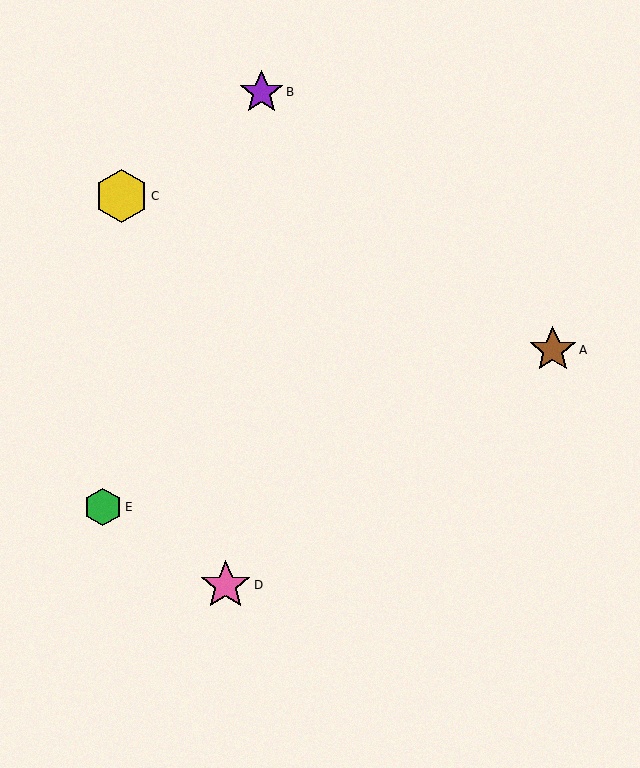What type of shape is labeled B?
Shape B is a purple star.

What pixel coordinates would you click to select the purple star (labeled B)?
Click at (262, 92) to select the purple star B.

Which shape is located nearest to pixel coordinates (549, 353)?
The brown star (labeled A) at (553, 350) is nearest to that location.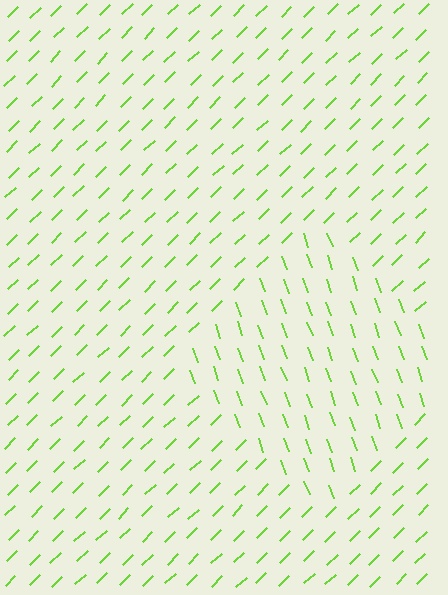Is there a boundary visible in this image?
Yes, there is a texture boundary formed by a change in line orientation.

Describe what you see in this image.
The image is filled with small lime line segments. A diamond region in the image has lines oriented differently from the surrounding lines, creating a visible texture boundary.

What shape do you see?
I see a diamond.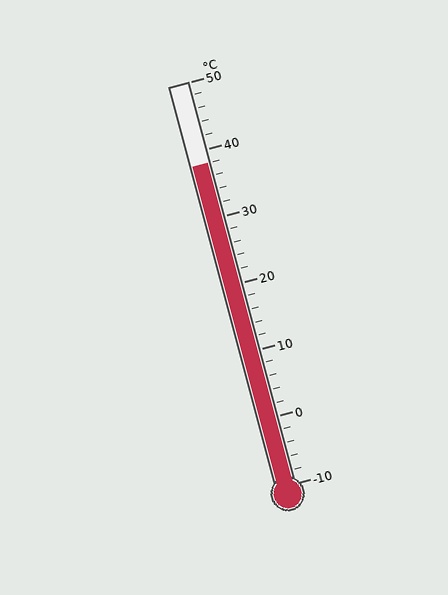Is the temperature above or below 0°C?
The temperature is above 0°C.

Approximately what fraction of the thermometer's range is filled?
The thermometer is filled to approximately 80% of its range.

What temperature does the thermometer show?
The thermometer shows approximately 38°C.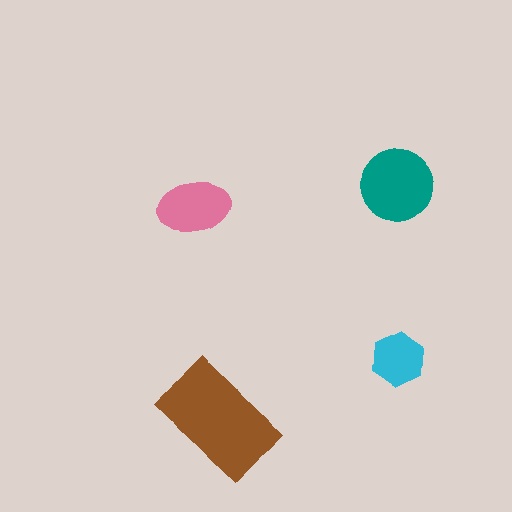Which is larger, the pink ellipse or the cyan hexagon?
The pink ellipse.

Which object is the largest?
The brown rectangle.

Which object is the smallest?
The cyan hexagon.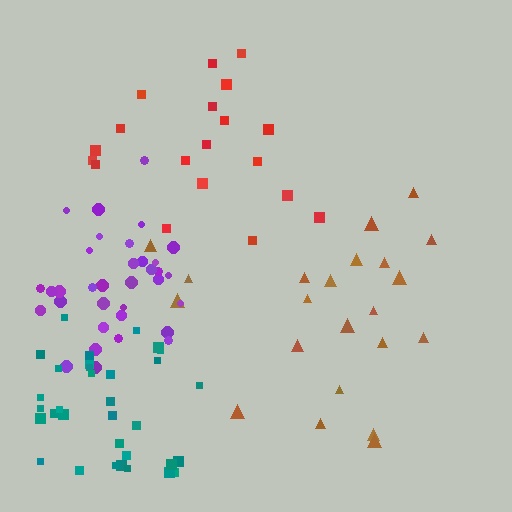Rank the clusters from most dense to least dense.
purple, teal, red, brown.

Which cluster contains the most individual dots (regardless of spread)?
Purple (35).